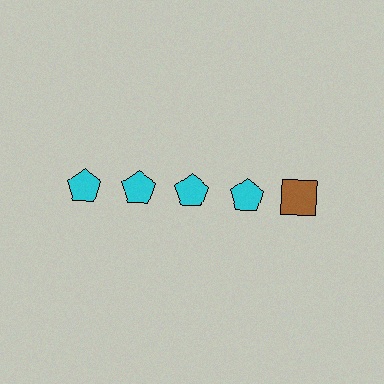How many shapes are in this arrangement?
There are 5 shapes arranged in a grid pattern.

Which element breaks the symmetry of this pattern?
The brown square in the top row, rightmost column breaks the symmetry. All other shapes are cyan pentagons.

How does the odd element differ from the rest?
It differs in both color (brown instead of cyan) and shape (square instead of pentagon).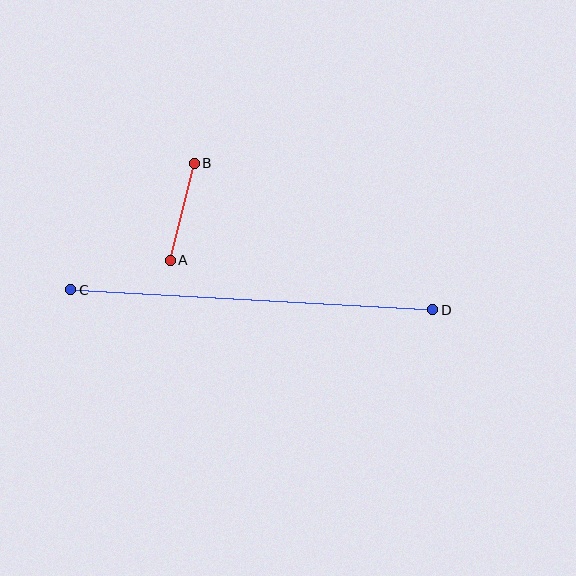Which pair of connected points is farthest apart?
Points C and D are farthest apart.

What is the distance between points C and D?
The distance is approximately 363 pixels.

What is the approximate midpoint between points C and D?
The midpoint is at approximately (252, 300) pixels.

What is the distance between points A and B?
The distance is approximately 100 pixels.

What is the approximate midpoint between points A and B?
The midpoint is at approximately (182, 212) pixels.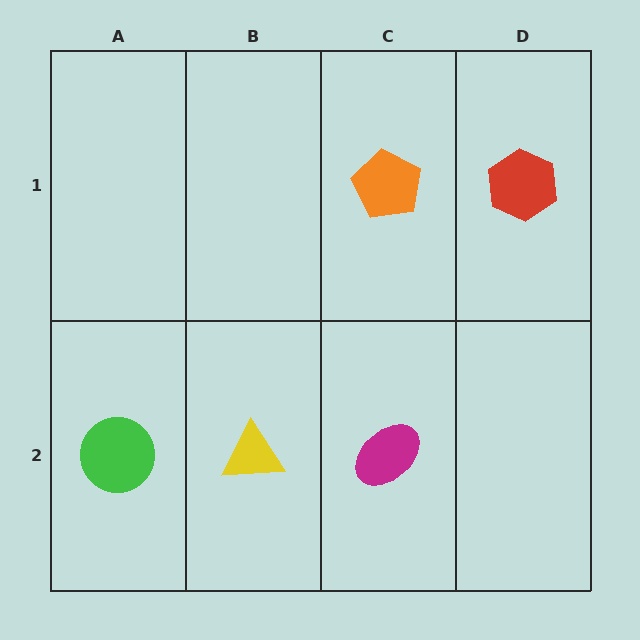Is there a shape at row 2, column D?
No, that cell is empty.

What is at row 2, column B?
A yellow triangle.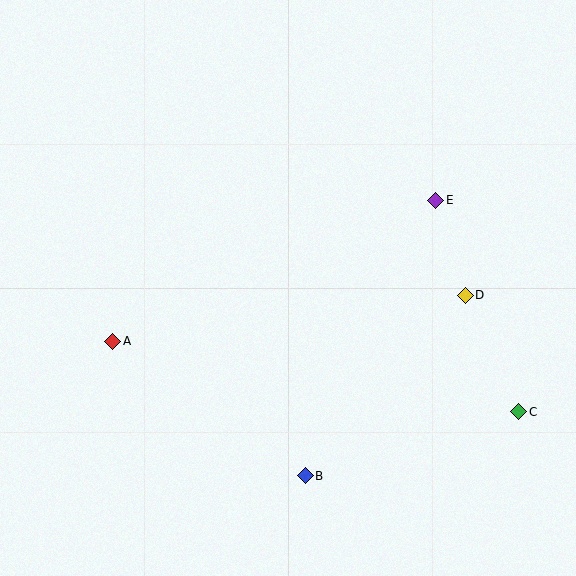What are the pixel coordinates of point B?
Point B is at (305, 476).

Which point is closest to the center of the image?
Point E at (436, 200) is closest to the center.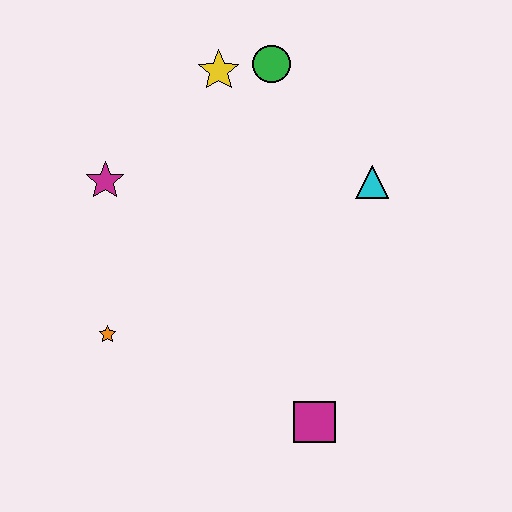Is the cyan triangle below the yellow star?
Yes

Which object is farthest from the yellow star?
The magenta square is farthest from the yellow star.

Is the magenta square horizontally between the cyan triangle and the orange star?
Yes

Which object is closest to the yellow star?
The green circle is closest to the yellow star.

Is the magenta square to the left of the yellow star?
No